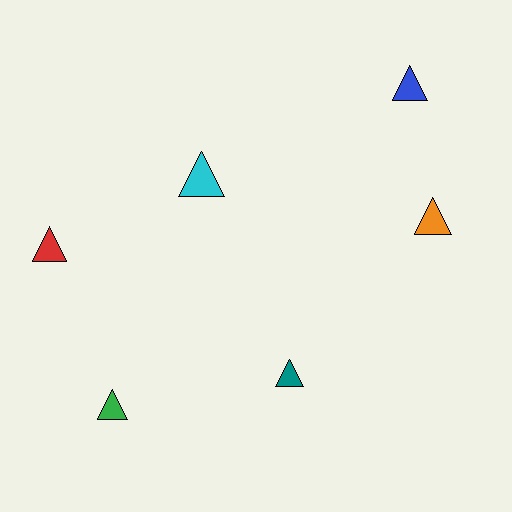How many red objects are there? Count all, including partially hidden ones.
There is 1 red object.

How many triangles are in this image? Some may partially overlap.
There are 6 triangles.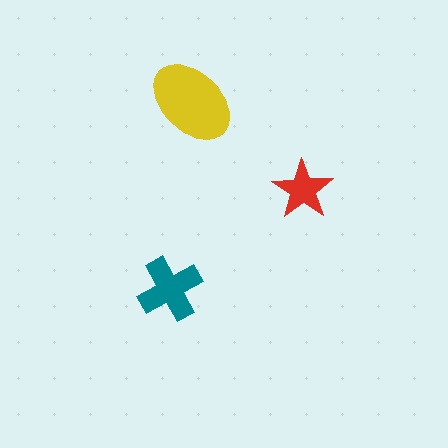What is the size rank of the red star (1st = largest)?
3rd.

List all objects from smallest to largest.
The red star, the teal cross, the yellow ellipse.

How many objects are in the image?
There are 3 objects in the image.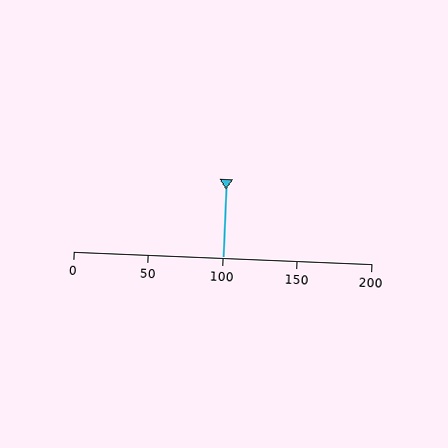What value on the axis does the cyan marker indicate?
The marker indicates approximately 100.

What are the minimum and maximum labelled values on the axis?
The axis runs from 0 to 200.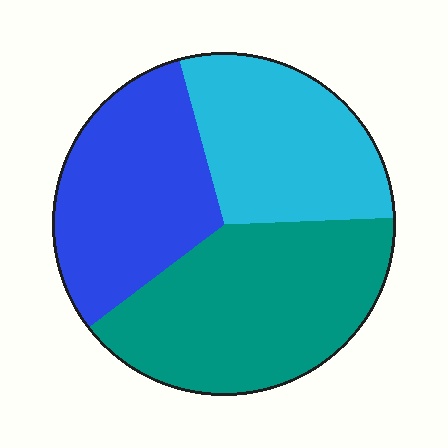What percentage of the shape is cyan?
Cyan covers 29% of the shape.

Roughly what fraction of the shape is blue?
Blue takes up about one third (1/3) of the shape.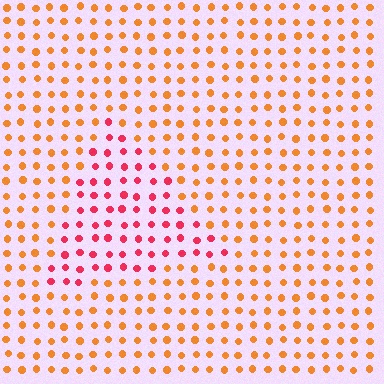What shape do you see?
I see a triangle.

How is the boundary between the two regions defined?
The boundary is defined purely by a slight shift in hue (about 42 degrees). Spacing, size, and orientation are identical on both sides.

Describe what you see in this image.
The image is filled with small orange elements in a uniform arrangement. A triangle-shaped region is visible where the elements are tinted to a slightly different hue, forming a subtle color boundary.